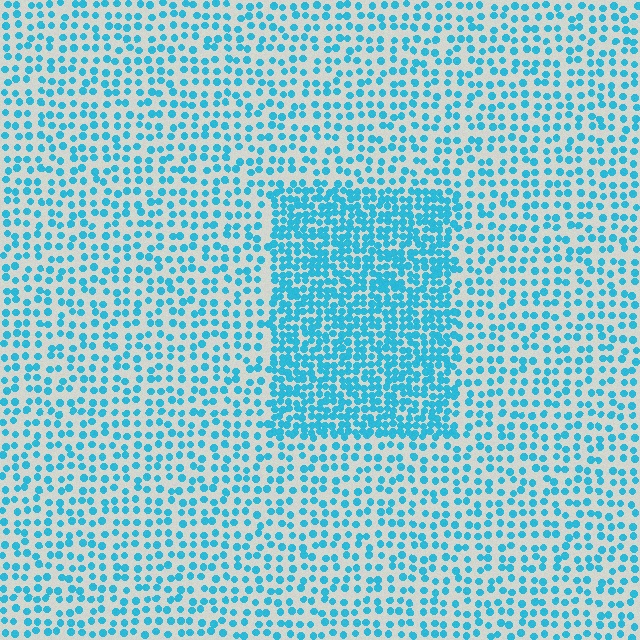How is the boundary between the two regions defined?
The boundary is defined by a change in element density (approximately 2.2x ratio). All elements are the same color, size, and shape.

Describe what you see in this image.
The image contains small cyan elements arranged at two different densities. A rectangle-shaped region is visible where the elements are more densely packed than the surrounding area.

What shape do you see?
I see a rectangle.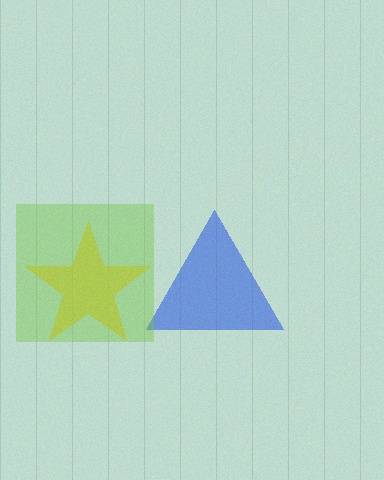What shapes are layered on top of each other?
The layered shapes are: a yellow star, a blue triangle, a lime square.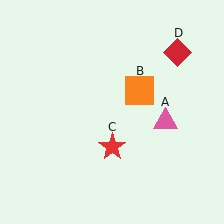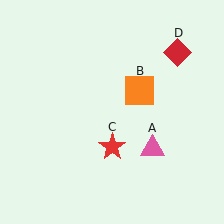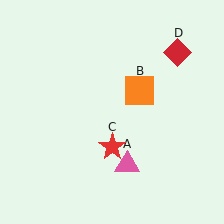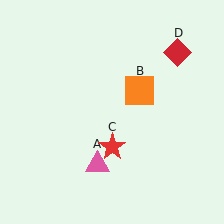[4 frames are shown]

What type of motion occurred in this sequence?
The pink triangle (object A) rotated clockwise around the center of the scene.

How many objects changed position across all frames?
1 object changed position: pink triangle (object A).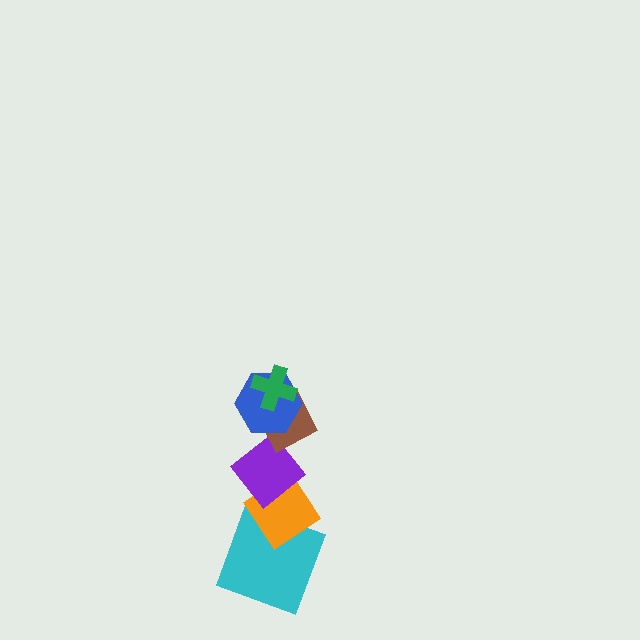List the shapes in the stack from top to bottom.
From top to bottom: the green cross, the blue hexagon, the brown diamond, the purple diamond, the orange diamond, the cyan square.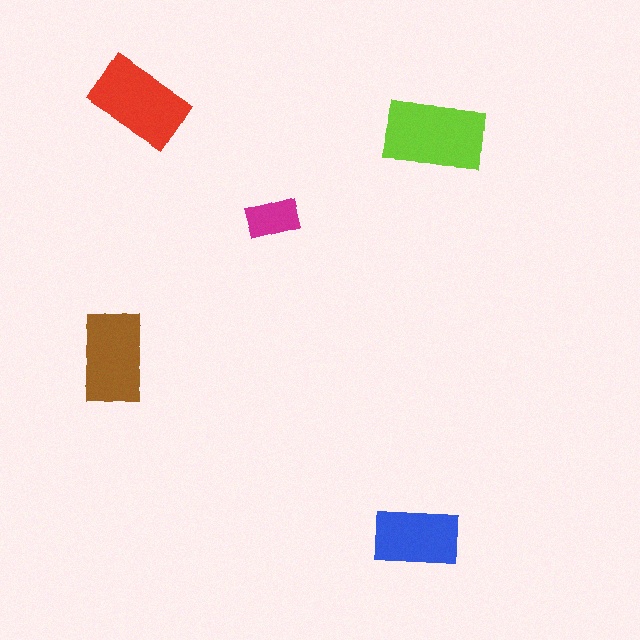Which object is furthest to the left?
The brown rectangle is leftmost.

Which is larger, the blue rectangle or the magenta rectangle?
The blue one.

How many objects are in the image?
There are 5 objects in the image.